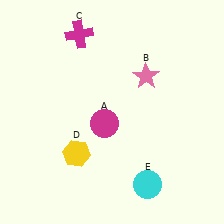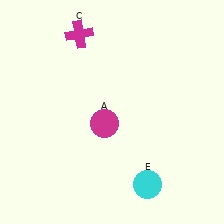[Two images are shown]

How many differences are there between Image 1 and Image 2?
There are 2 differences between the two images.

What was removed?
The pink star (B), the yellow hexagon (D) were removed in Image 2.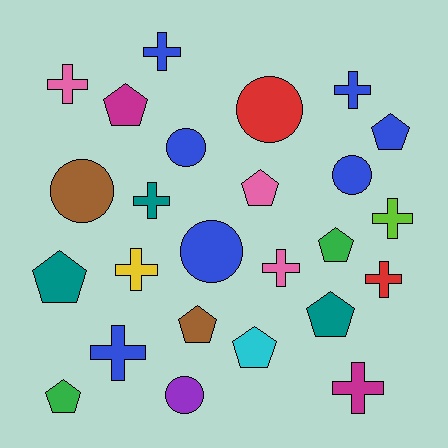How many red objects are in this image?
There are 2 red objects.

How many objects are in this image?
There are 25 objects.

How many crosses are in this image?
There are 10 crosses.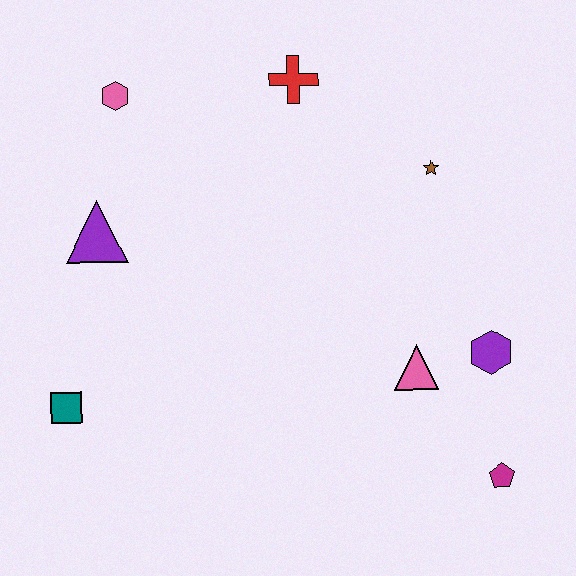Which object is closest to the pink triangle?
The purple hexagon is closest to the pink triangle.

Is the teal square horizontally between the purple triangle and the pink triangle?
No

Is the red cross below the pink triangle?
No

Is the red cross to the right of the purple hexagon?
No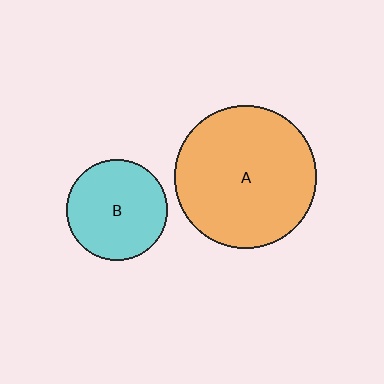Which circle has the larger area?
Circle A (orange).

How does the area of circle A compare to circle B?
Approximately 2.0 times.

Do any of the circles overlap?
No, none of the circles overlap.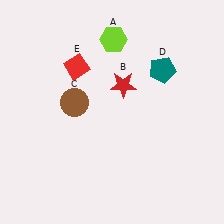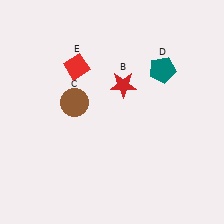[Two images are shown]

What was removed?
The lime hexagon (A) was removed in Image 2.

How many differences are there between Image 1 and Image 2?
There is 1 difference between the two images.